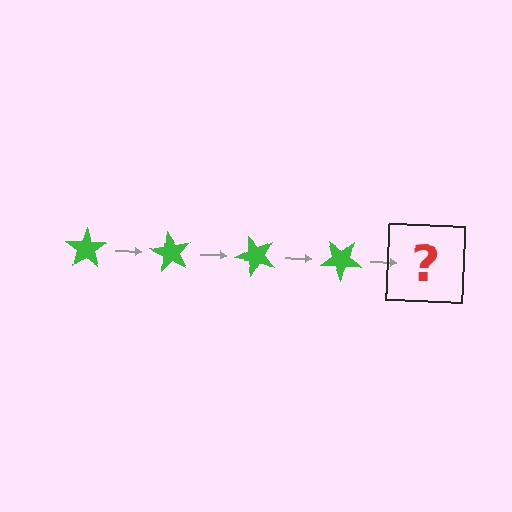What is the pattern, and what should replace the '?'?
The pattern is that the star rotates 60 degrees each step. The '?' should be a green star rotated 240 degrees.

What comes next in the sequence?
The next element should be a green star rotated 240 degrees.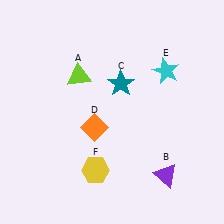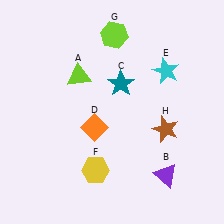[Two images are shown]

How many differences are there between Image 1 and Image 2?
There are 2 differences between the two images.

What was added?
A lime hexagon (G), a brown star (H) were added in Image 2.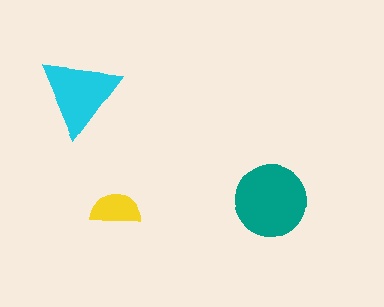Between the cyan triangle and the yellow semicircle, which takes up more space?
The cyan triangle.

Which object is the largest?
The teal circle.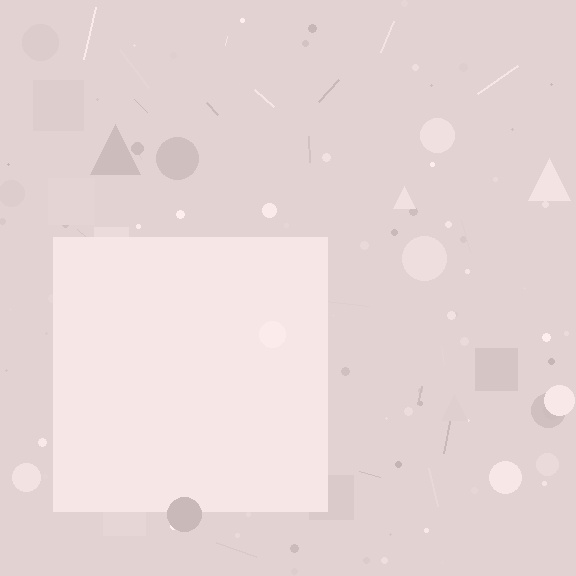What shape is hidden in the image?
A square is hidden in the image.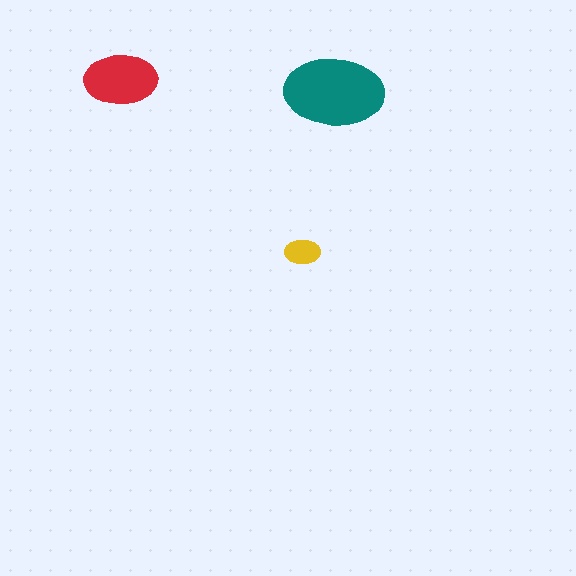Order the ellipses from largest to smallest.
the teal one, the red one, the yellow one.